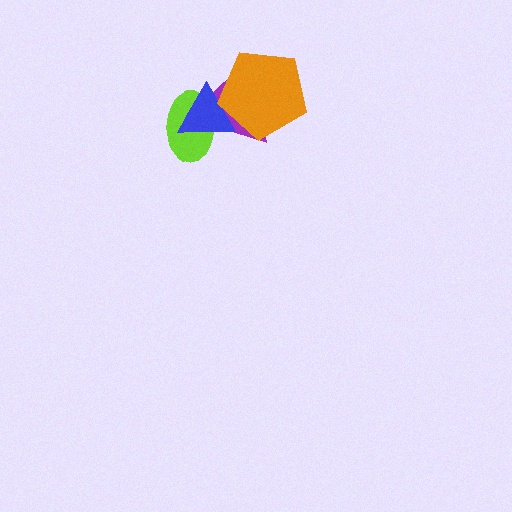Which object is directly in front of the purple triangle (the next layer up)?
The blue triangle is directly in front of the purple triangle.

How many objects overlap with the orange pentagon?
2 objects overlap with the orange pentagon.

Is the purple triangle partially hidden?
Yes, it is partially covered by another shape.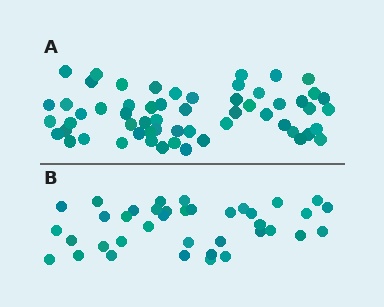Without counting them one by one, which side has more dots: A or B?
Region A (the top region) has more dots.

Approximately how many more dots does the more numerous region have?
Region A has approximately 20 more dots than region B.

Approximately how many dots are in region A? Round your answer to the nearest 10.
About 60 dots. (The exact count is 58, which rounds to 60.)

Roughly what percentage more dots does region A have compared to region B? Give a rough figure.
About 55% more.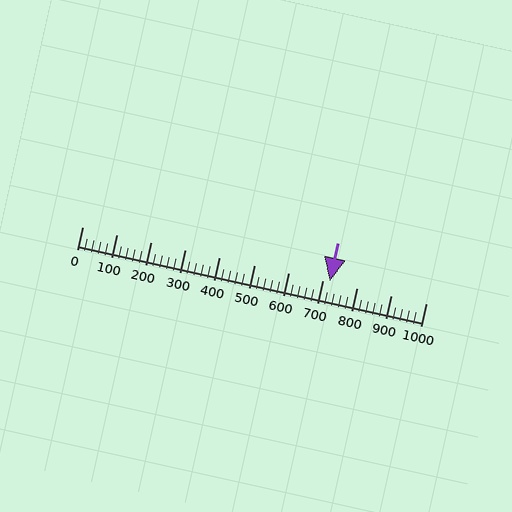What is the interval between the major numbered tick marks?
The major tick marks are spaced 100 units apart.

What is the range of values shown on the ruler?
The ruler shows values from 0 to 1000.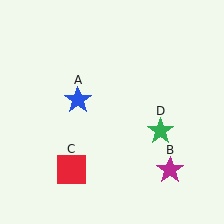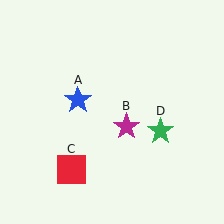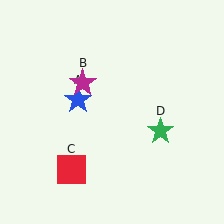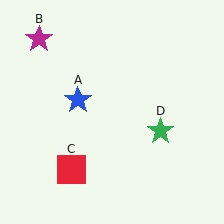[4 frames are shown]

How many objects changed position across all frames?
1 object changed position: magenta star (object B).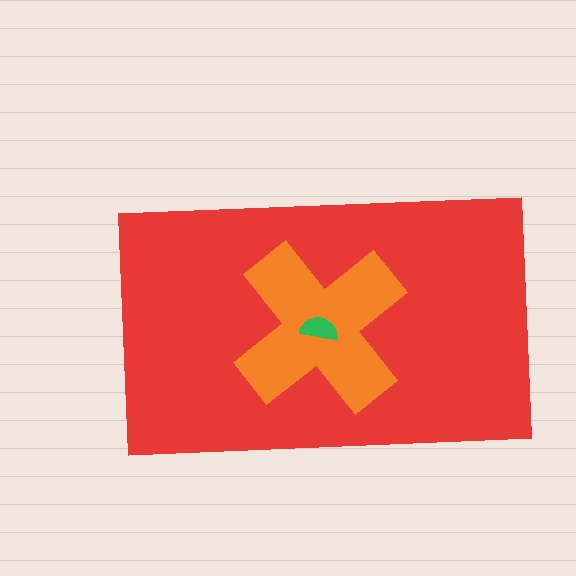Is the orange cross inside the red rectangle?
Yes.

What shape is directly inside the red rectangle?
The orange cross.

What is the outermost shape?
The red rectangle.